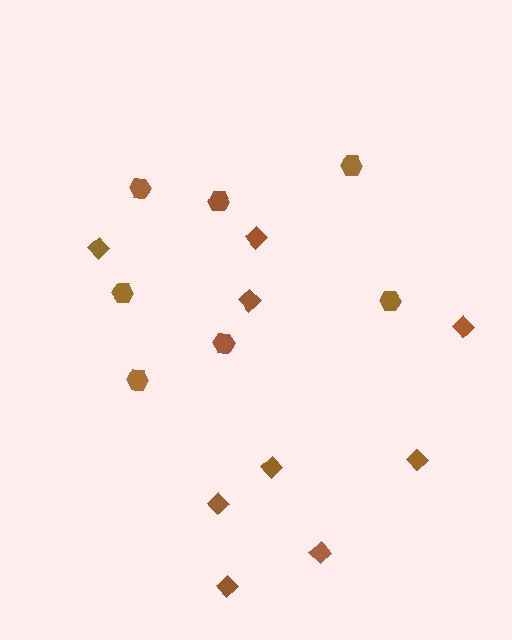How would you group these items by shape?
There are 2 groups: one group of hexagons (7) and one group of diamonds (9).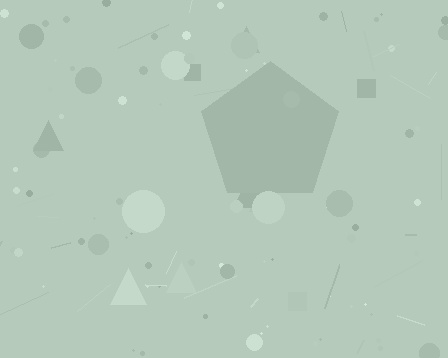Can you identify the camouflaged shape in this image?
The camouflaged shape is a pentagon.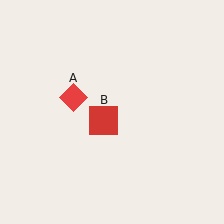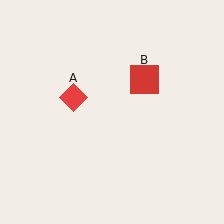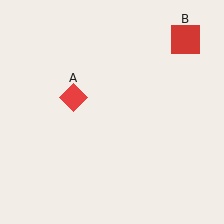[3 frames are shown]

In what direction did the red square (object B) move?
The red square (object B) moved up and to the right.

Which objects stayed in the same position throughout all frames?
Red diamond (object A) remained stationary.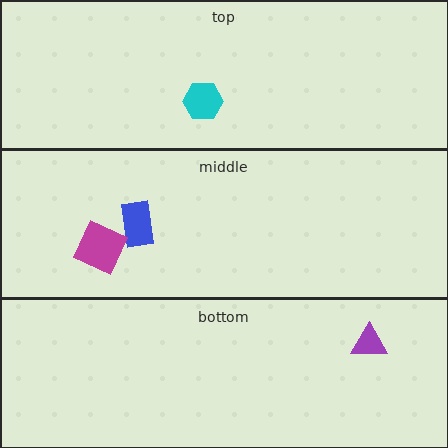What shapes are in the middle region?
The blue rectangle, the magenta square.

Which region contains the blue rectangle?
The middle region.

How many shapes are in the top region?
1.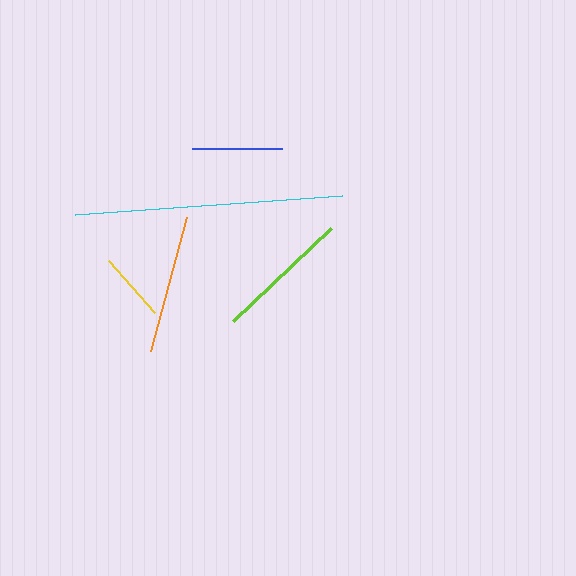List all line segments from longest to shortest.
From longest to shortest: cyan, orange, lime, blue, yellow.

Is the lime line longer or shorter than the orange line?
The orange line is longer than the lime line.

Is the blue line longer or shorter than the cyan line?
The cyan line is longer than the blue line.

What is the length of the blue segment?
The blue segment is approximately 90 pixels long.